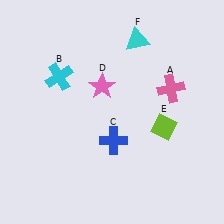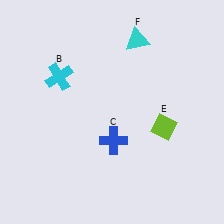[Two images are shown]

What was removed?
The pink star (D), the pink cross (A) were removed in Image 2.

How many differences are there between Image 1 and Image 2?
There are 2 differences between the two images.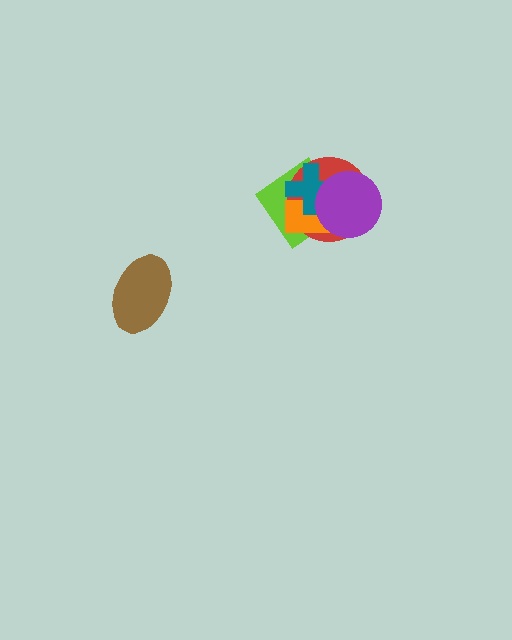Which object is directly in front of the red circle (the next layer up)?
The orange rectangle is directly in front of the red circle.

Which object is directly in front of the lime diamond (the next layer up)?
The red circle is directly in front of the lime diamond.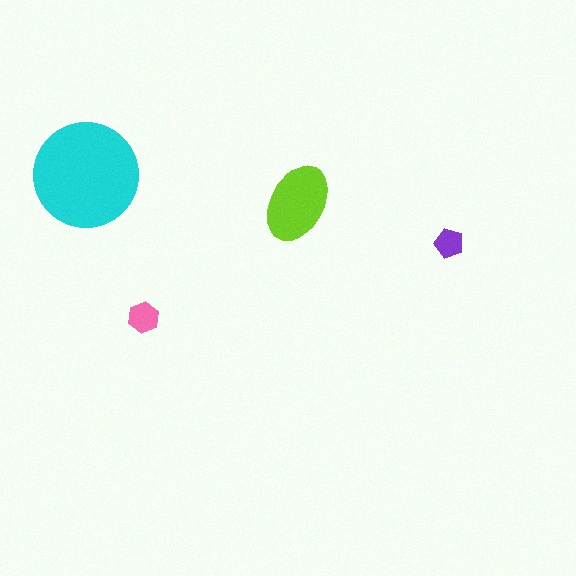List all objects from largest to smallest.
The cyan circle, the lime ellipse, the pink hexagon, the purple pentagon.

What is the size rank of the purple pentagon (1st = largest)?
4th.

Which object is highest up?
The cyan circle is topmost.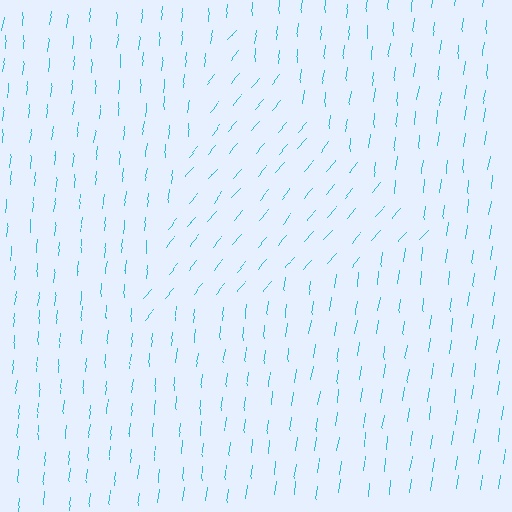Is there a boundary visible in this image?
Yes, there is a texture boundary formed by a change in line orientation.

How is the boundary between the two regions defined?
The boundary is defined purely by a change in line orientation (approximately 34 degrees difference). All lines are the same color and thickness.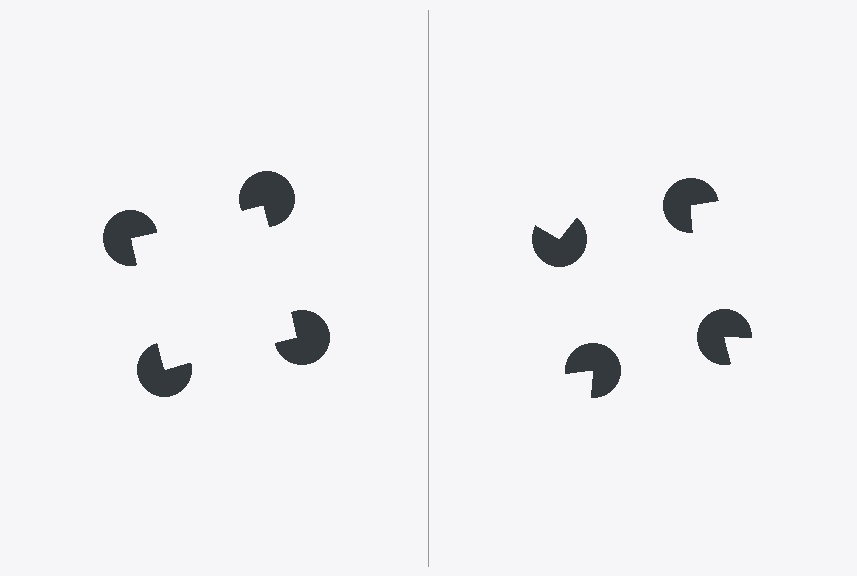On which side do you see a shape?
An illusory square appears on the left side. On the right side the wedge cuts are rotated, so no coherent shape forms.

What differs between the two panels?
The pac-man discs are positioned identically on both sides; only the wedge orientations differ. On the left they align to a square; on the right they are misaligned.